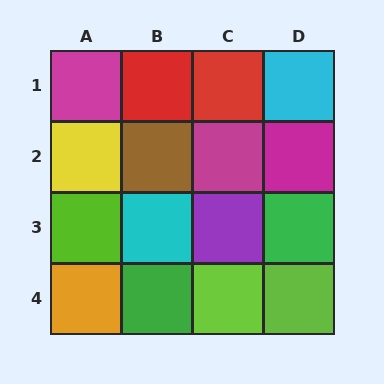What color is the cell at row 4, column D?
Lime.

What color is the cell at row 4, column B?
Green.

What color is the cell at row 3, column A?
Lime.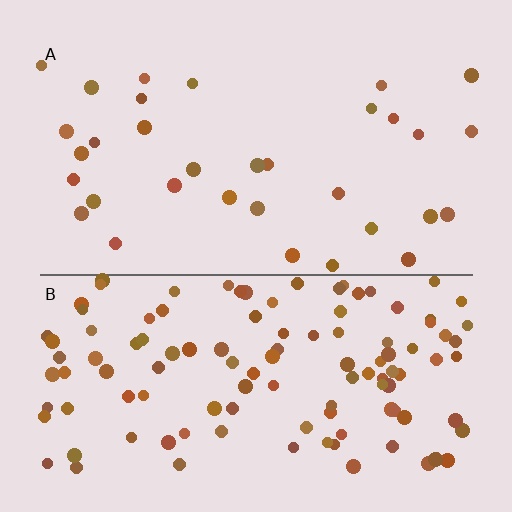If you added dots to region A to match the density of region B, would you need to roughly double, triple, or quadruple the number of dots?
Approximately triple.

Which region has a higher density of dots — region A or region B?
B (the bottom).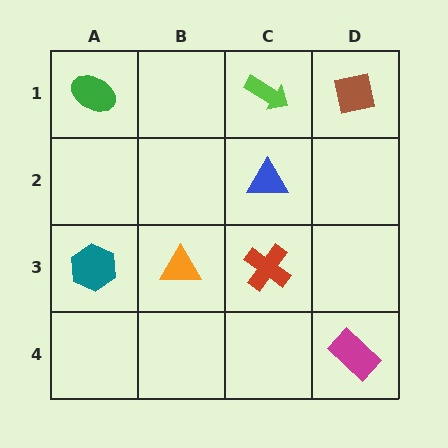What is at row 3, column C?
A red cross.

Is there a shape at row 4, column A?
No, that cell is empty.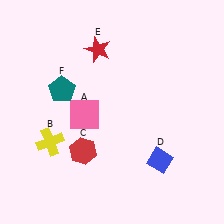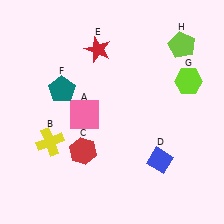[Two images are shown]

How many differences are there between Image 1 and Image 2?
There are 2 differences between the two images.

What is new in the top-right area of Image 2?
A lime hexagon (G) was added in the top-right area of Image 2.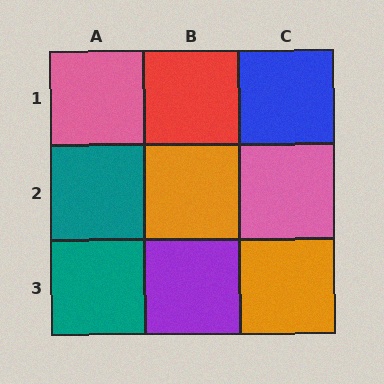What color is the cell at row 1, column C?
Blue.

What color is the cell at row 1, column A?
Pink.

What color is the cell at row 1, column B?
Red.